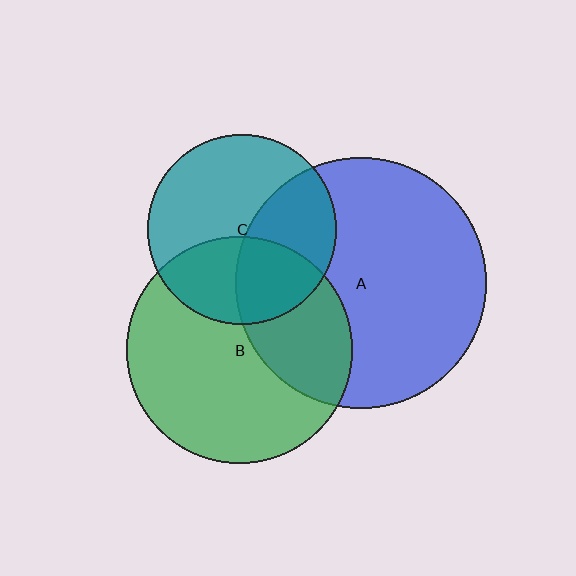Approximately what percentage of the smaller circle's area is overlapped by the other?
Approximately 35%.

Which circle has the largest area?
Circle A (blue).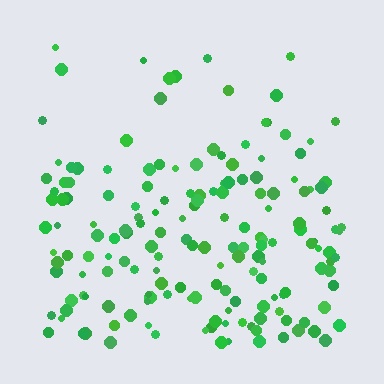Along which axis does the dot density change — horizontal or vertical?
Vertical.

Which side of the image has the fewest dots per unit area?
The top.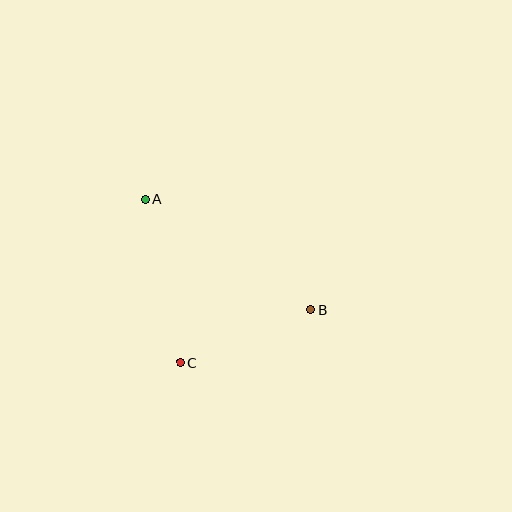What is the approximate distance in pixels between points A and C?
The distance between A and C is approximately 167 pixels.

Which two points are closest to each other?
Points B and C are closest to each other.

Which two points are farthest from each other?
Points A and B are farthest from each other.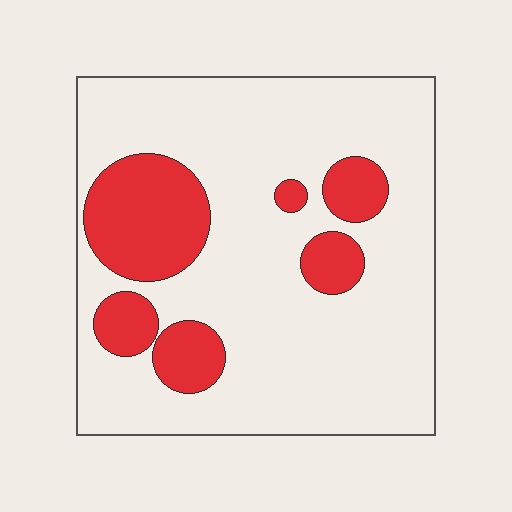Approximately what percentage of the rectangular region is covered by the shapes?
Approximately 20%.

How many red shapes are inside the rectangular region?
6.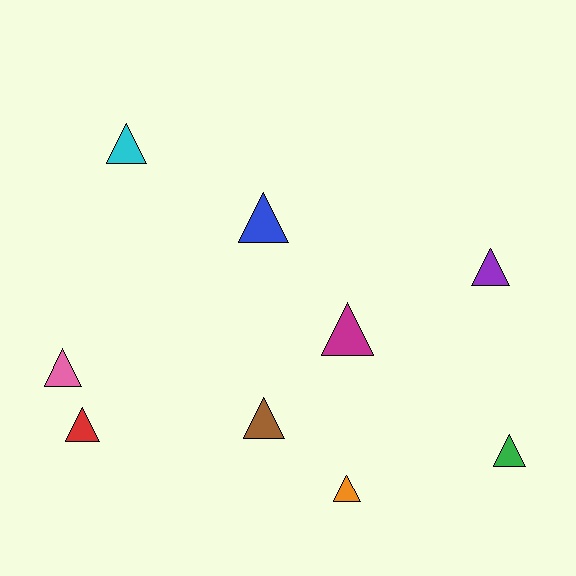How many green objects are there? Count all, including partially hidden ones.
There is 1 green object.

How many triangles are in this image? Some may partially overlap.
There are 9 triangles.